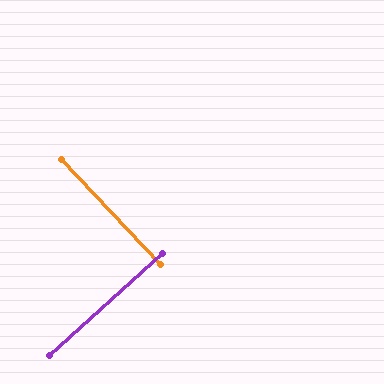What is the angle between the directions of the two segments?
Approximately 89 degrees.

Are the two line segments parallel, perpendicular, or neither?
Perpendicular — they meet at approximately 89°.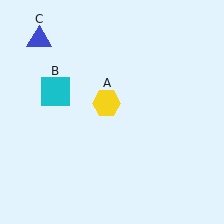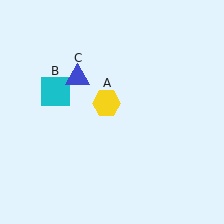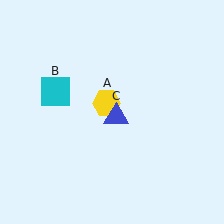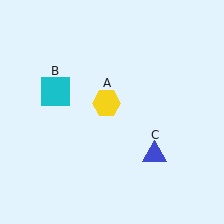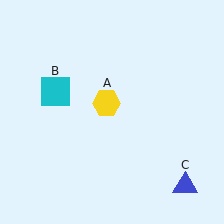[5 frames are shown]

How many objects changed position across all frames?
1 object changed position: blue triangle (object C).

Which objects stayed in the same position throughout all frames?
Yellow hexagon (object A) and cyan square (object B) remained stationary.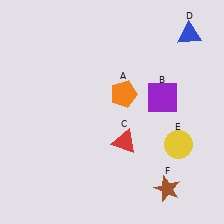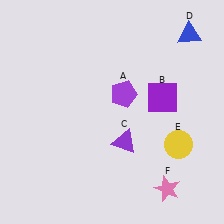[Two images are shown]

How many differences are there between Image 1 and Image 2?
There are 3 differences between the two images.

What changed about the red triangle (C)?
In Image 1, C is red. In Image 2, it changed to purple.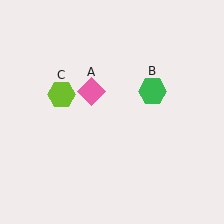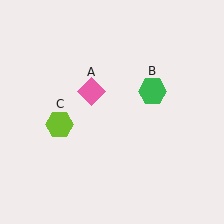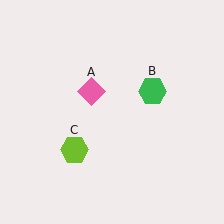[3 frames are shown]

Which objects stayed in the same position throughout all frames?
Pink diamond (object A) and green hexagon (object B) remained stationary.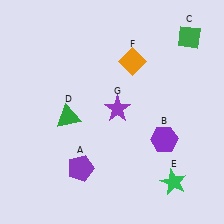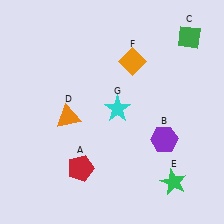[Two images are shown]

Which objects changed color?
A changed from purple to red. D changed from green to orange. G changed from purple to cyan.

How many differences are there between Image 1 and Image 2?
There are 3 differences between the two images.